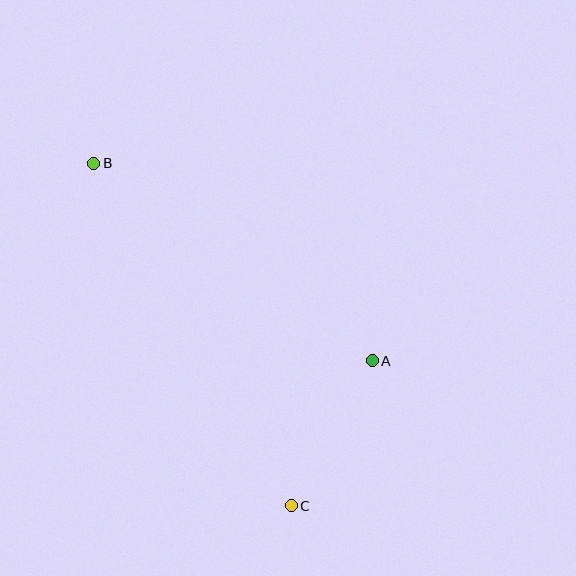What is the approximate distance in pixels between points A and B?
The distance between A and B is approximately 341 pixels.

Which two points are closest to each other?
Points A and C are closest to each other.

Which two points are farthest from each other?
Points B and C are farthest from each other.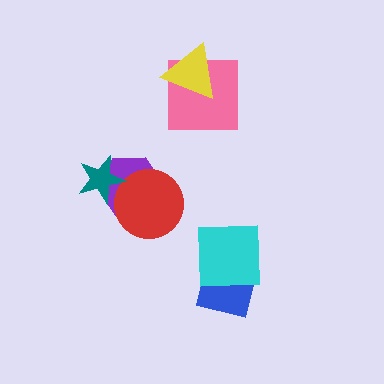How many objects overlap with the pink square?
1 object overlaps with the pink square.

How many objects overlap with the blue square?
1 object overlaps with the blue square.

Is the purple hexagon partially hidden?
Yes, it is partially covered by another shape.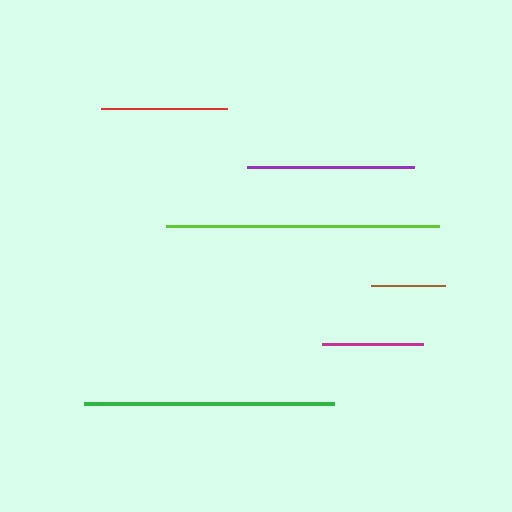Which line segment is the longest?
The lime line is the longest at approximately 273 pixels.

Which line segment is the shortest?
The brown line is the shortest at approximately 74 pixels.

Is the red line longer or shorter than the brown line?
The red line is longer than the brown line.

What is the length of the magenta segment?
The magenta segment is approximately 101 pixels long.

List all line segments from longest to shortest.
From longest to shortest: lime, green, purple, red, magenta, brown.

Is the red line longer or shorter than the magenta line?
The red line is longer than the magenta line.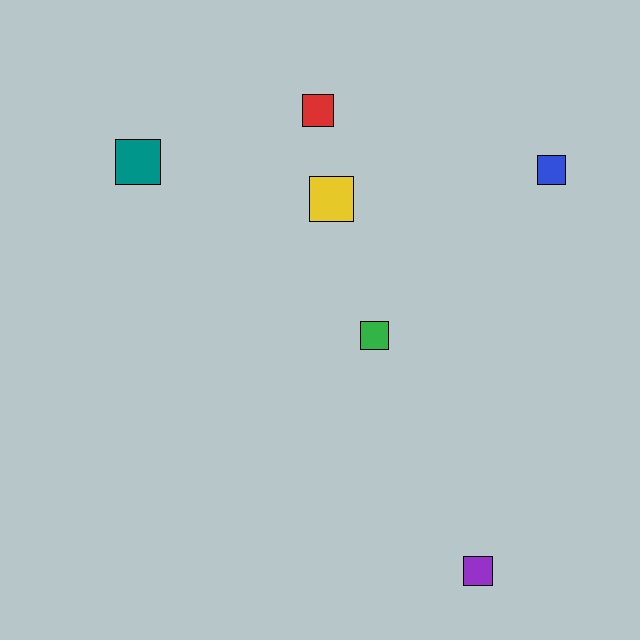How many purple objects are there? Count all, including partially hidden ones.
There is 1 purple object.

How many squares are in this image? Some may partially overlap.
There are 6 squares.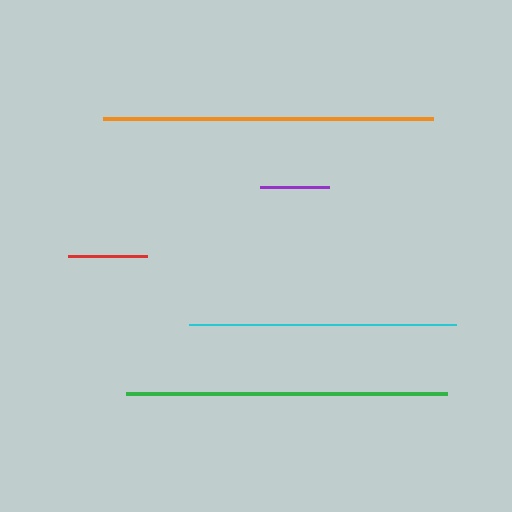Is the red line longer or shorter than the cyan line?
The cyan line is longer than the red line.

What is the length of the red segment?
The red segment is approximately 79 pixels long.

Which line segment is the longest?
The orange line is the longest at approximately 329 pixels.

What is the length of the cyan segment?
The cyan segment is approximately 267 pixels long.